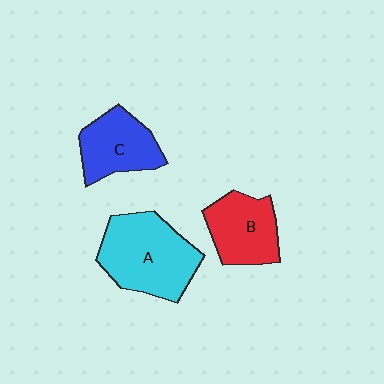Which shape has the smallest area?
Shape C (blue).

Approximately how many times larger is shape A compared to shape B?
Approximately 1.5 times.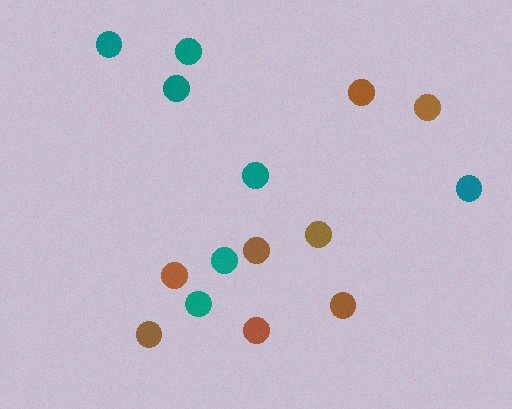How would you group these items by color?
There are 2 groups: one group of brown circles (8) and one group of teal circles (7).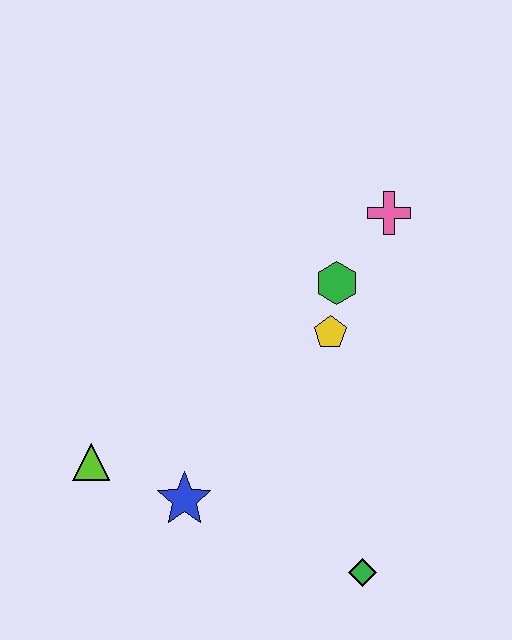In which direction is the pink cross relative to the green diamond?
The pink cross is above the green diamond.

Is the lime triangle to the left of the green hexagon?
Yes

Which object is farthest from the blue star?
The pink cross is farthest from the blue star.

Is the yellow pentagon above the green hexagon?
No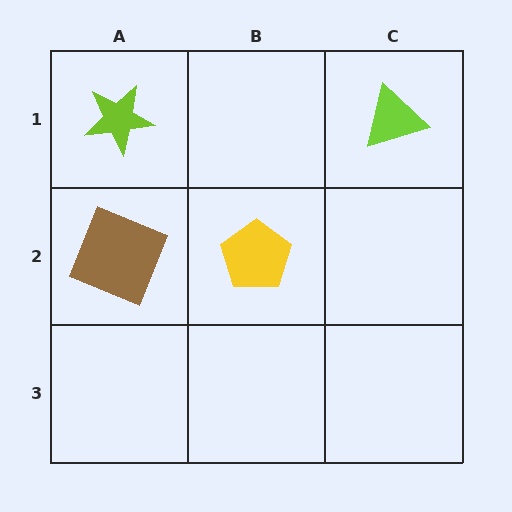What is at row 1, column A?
A lime star.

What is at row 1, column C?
A lime triangle.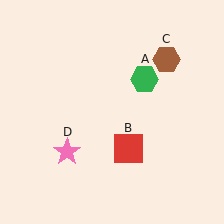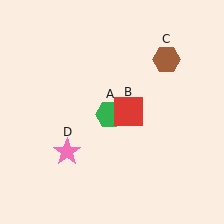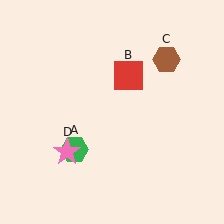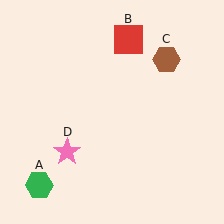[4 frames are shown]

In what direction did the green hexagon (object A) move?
The green hexagon (object A) moved down and to the left.